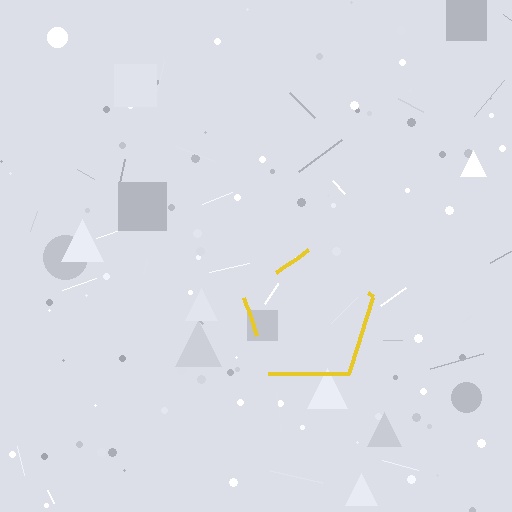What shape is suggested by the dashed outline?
The dashed outline suggests a pentagon.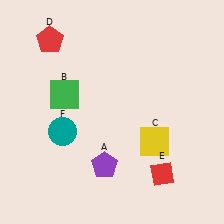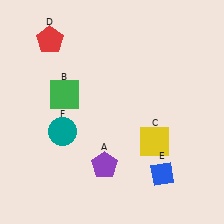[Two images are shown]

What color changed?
The diamond (E) changed from red in Image 1 to blue in Image 2.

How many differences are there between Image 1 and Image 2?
There is 1 difference between the two images.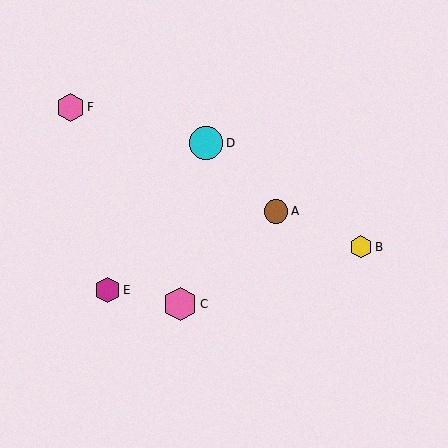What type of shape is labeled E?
Shape E is a magenta hexagon.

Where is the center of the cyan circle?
The center of the cyan circle is at (206, 143).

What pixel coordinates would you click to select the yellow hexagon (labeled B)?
Click at (361, 247) to select the yellow hexagon B.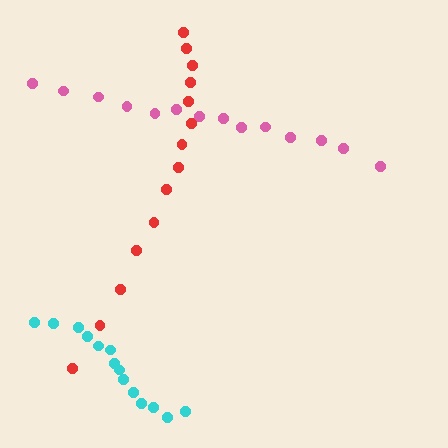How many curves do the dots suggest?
There are 3 distinct paths.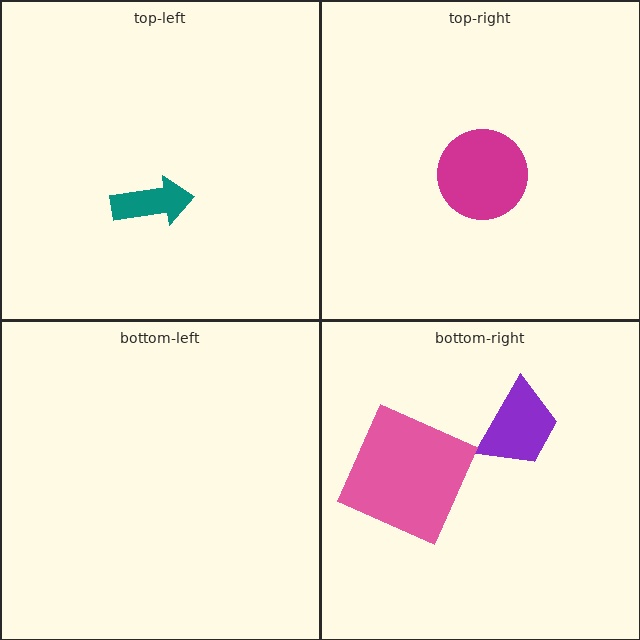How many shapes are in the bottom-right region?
2.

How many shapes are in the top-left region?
1.